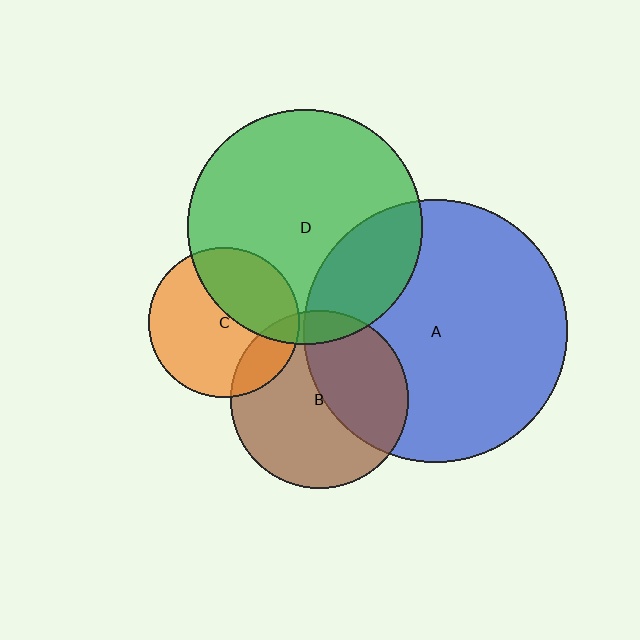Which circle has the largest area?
Circle A (blue).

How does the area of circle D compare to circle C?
Approximately 2.4 times.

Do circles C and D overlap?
Yes.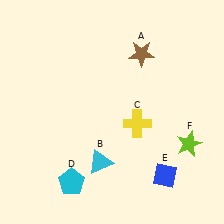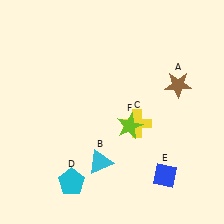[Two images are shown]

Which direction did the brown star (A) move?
The brown star (A) moved right.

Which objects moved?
The objects that moved are: the brown star (A), the lime star (F).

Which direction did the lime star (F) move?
The lime star (F) moved left.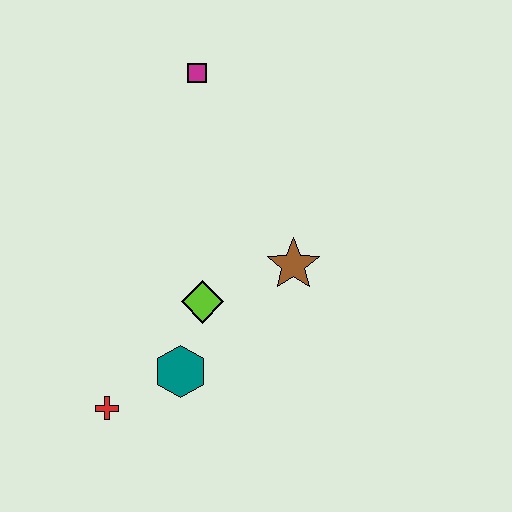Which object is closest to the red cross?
The teal hexagon is closest to the red cross.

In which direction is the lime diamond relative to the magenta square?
The lime diamond is below the magenta square.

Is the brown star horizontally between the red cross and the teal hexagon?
No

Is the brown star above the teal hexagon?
Yes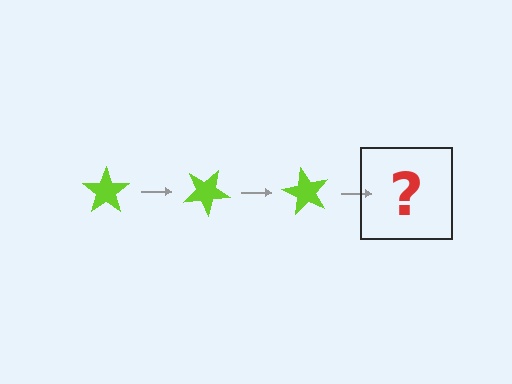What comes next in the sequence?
The next element should be a lime star rotated 90 degrees.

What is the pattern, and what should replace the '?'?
The pattern is that the star rotates 30 degrees each step. The '?' should be a lime star rotated 90 degrees.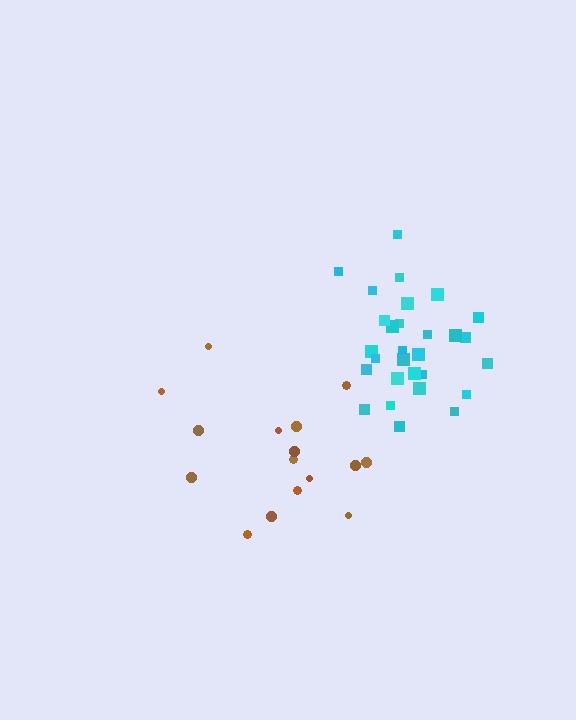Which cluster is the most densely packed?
Cyan.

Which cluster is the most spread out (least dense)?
Brown.